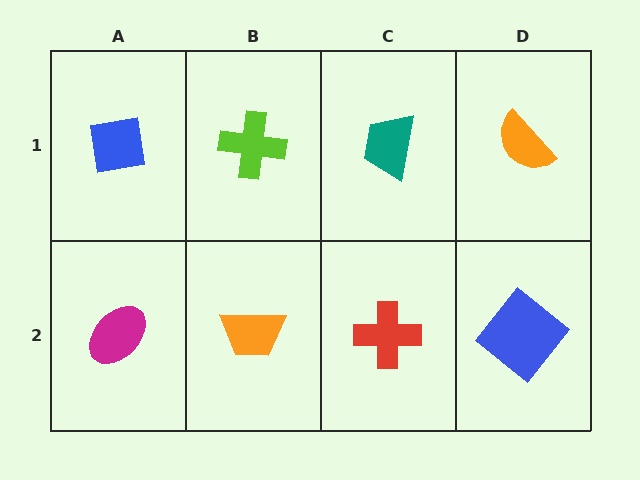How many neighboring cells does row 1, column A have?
2.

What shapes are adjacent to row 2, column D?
An orange semicircle (row 1, column D), a red cross (row 2, column C).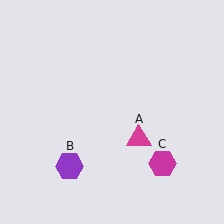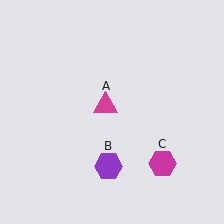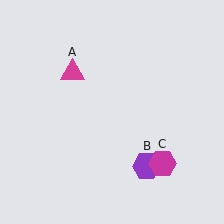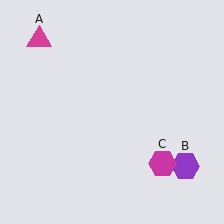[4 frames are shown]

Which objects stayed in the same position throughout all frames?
Magenta hexagon (object C) remained stationary.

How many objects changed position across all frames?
2 objects changed position: magenta triangle (object A), purple hexagon (object B).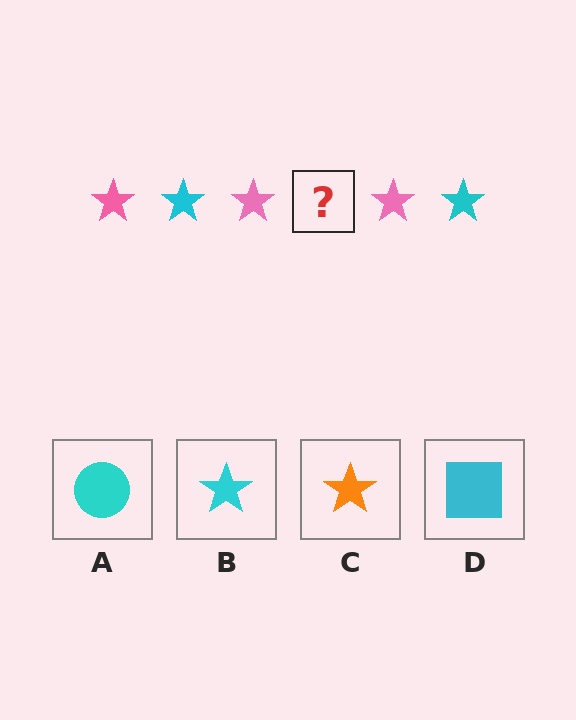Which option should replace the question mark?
Option B.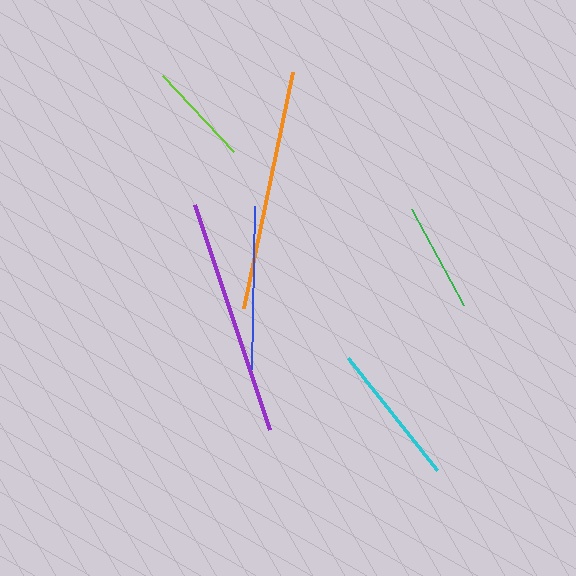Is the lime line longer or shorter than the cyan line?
The cyan line is longer than the lime line.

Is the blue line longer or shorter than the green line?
The blue line is longer than the green line.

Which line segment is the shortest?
The lime line is the shortest at approximately 105 pixels.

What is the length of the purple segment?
The purple segment is approximately 236 pixels long.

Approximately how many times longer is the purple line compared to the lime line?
The purple line is approximately 2.3 times the length of the lime line.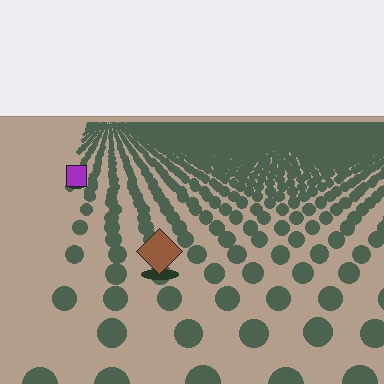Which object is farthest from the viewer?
The purple square is farthest from the viewer. It appears smaller and the ground texture around it is denser.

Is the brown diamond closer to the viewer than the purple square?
Yes. The brown diamond is closer — you can tell from the texture gradient: the ground texture is coarser near it.